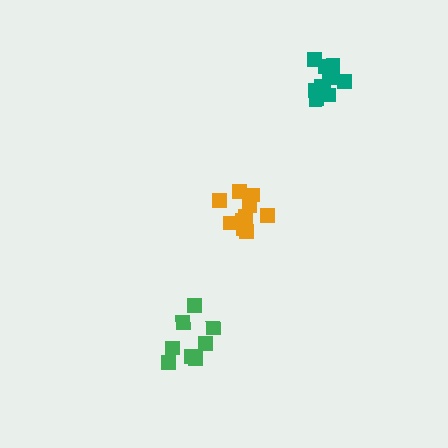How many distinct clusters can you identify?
There are 3 distinct clusters.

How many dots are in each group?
Group 1: 11 dots, Group 2: 8 dots, Group 3: 12 dots (31 total).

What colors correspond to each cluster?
The clusters are colored: orange, green, teal.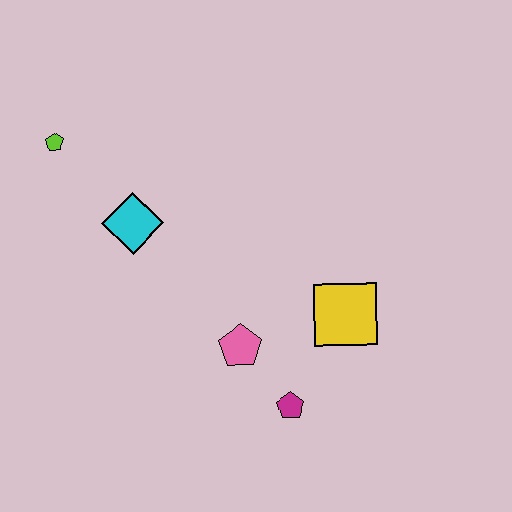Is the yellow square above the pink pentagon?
Yes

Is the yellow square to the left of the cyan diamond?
No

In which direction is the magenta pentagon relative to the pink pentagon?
The magenta pentagon is below the pink pentagon.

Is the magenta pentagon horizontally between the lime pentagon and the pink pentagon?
No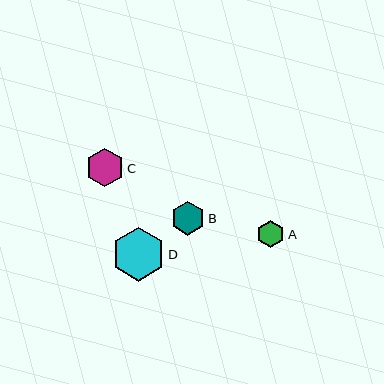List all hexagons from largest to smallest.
From largest to smallest: D, C, B, A.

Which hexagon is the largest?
Hexagon D is the largest with a size of approximately 53 pixels.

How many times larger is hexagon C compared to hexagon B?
Hexagon C is approximately 1.1 times the size of hexagon B.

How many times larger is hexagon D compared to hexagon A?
Hexagon D is approximately 1.9 times the size of hexagon A.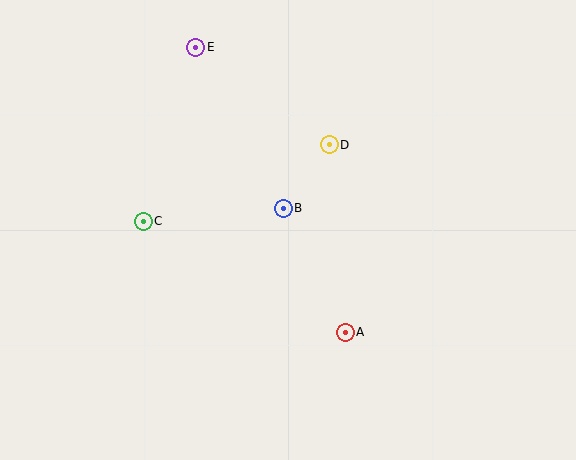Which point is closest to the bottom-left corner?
Point C is closest to the bottom-left corner.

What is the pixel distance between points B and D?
The distance between B and D is 79 pixels.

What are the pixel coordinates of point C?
Point C is at (143, 221).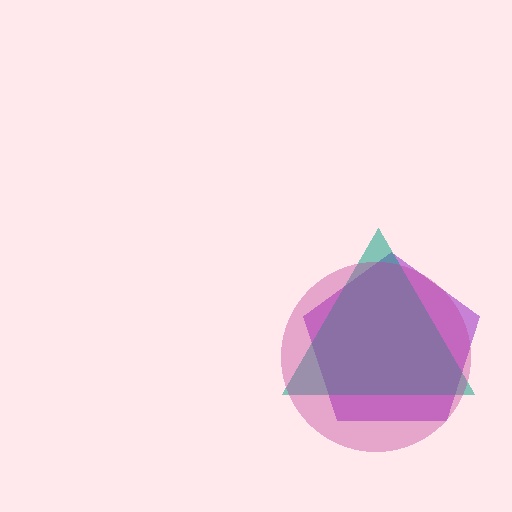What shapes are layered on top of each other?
The layered shapes are: a purple pentagon, a teal triangle, a magenta circle.